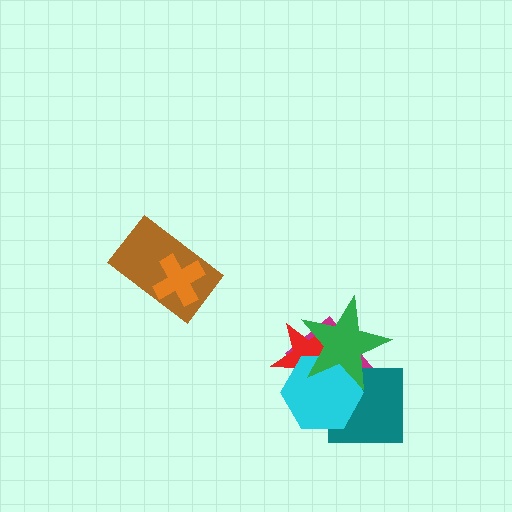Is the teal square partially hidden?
Yes, it is partially covered by another shape.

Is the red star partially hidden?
Yes, it is partially covered by another shape.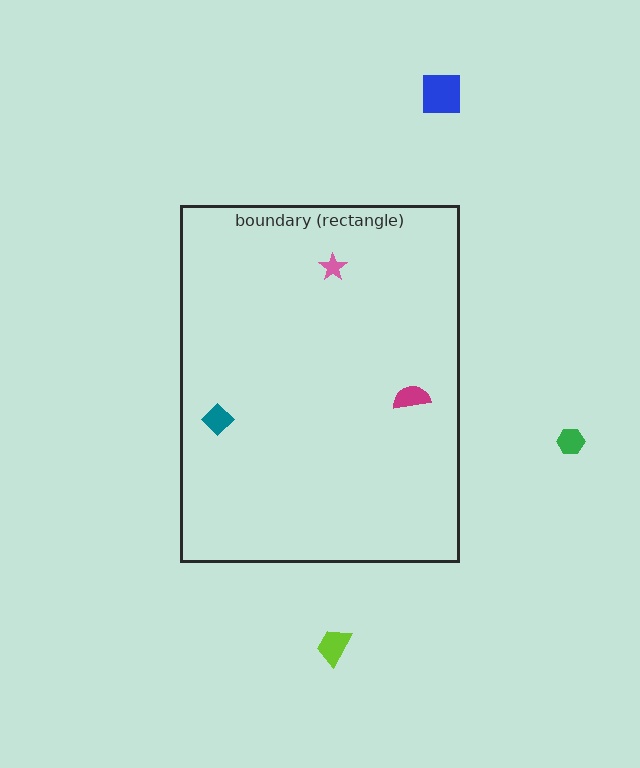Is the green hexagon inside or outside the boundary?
Outside.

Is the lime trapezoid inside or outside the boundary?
Outside.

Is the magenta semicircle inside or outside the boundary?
Inside.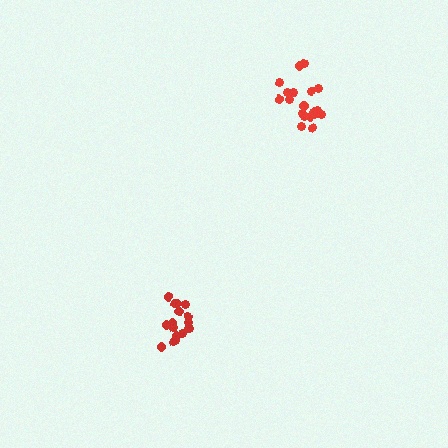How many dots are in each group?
Group 1: 19 dots, Group 2: 17 dots (36 total).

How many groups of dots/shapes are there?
There are 2 groups.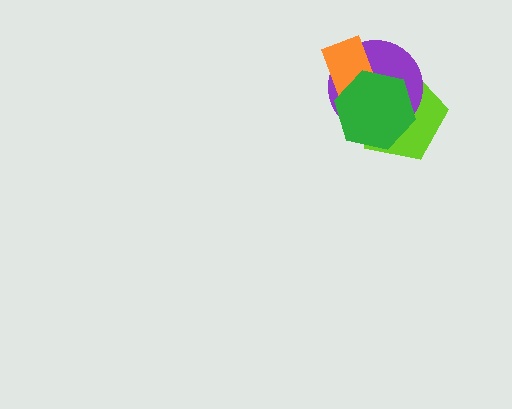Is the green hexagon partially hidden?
No, no other shape covers it.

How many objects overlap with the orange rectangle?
3 objects overlap with the orange rectangle.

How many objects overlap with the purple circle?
3 objects overlap with the purple circle.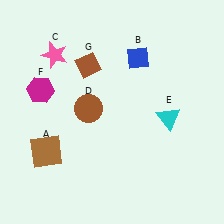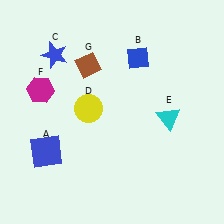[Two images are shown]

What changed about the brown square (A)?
In Image 1, A is brown. In Image 2, it changed to blue.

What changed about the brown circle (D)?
In Image 1, D is brown. In Image 2, it changed to yellow.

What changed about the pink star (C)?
In Image 1, C is pink. In Image 2, it changed to blue.